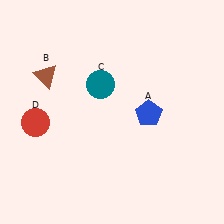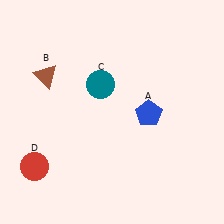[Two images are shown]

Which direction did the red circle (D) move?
The red circle (D) moved down.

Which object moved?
The red circle (D) moved down.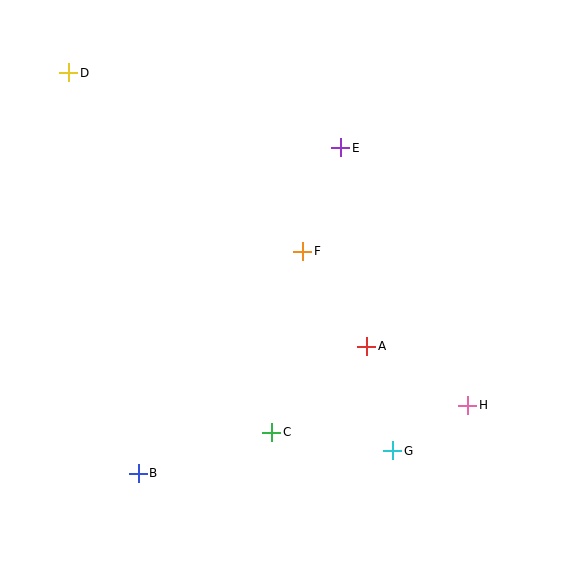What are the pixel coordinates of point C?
Point C is at (272, 432).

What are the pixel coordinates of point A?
Point A is at (367, 346).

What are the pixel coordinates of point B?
Point B is at (138, 473).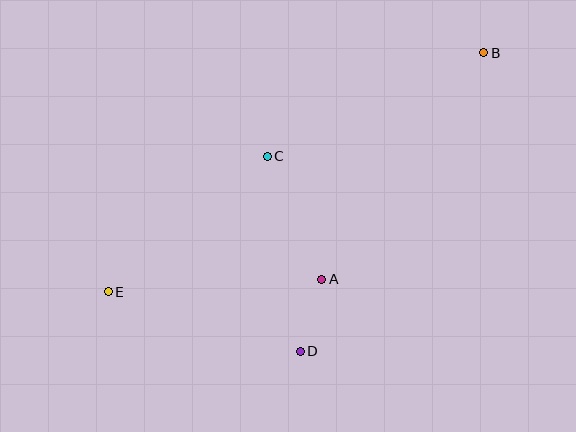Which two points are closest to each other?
Points A and D are closest to each other.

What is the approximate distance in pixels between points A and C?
The distance between A and C is approximately 134 pixels.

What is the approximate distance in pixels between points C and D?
The distance between C and D is approximately 198 pixels.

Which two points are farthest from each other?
Points B and E are farthest from each other.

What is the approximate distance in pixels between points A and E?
The distance between A and E is approximately 214 pixels.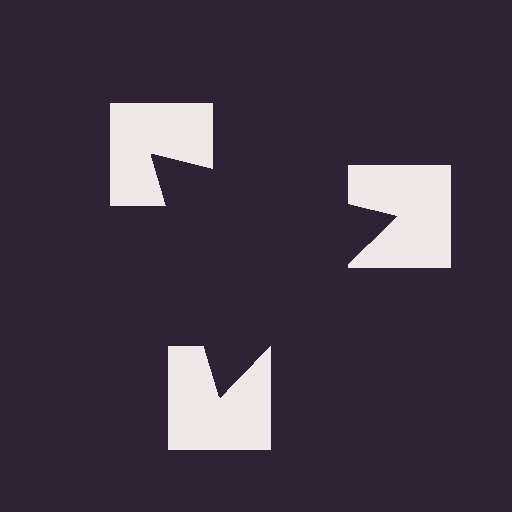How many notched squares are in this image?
There are 3 — one at each vertex of the illusory triangle.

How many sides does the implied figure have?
3 sides.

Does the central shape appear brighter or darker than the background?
It typically appears slightly darker than the background, even though no actual brightness change is drawn.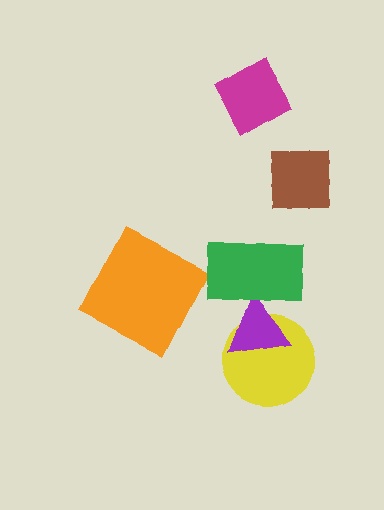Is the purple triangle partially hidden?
Yes, it is partially covered by another shape.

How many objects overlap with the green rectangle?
1 object overlaps with the green rectangle.